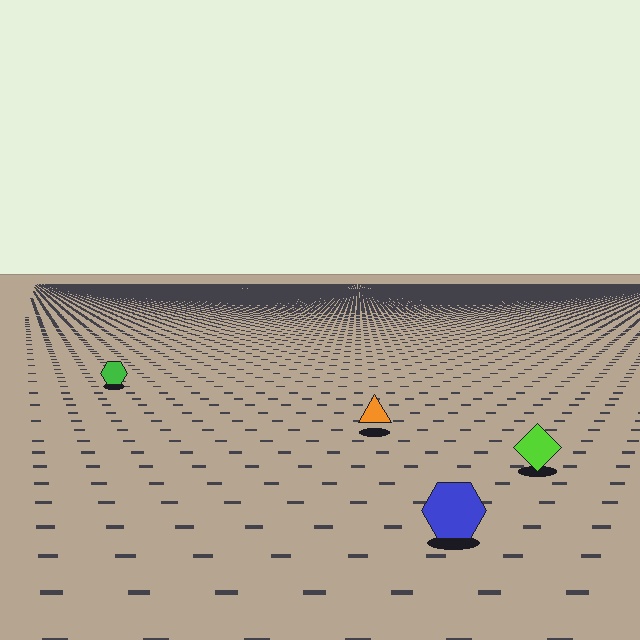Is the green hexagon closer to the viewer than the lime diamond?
No. The lime diamond is closer — you can tell from the texture gradient: the ground texture is coarser near it.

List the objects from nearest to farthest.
From nearest to farthest: the blue hexagon, the lime diamond, the orange triangle, the green hexagon.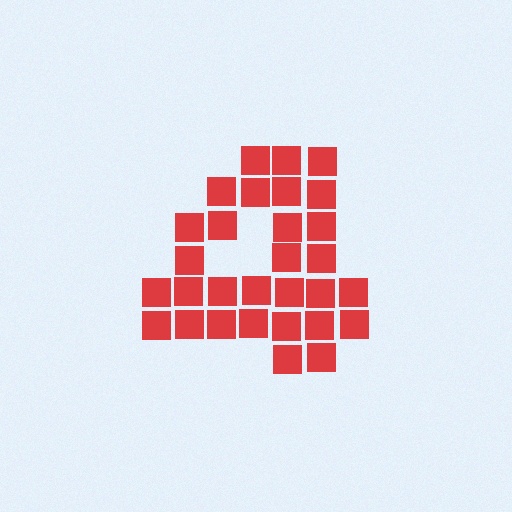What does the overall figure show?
The overall figure shows the digit 4.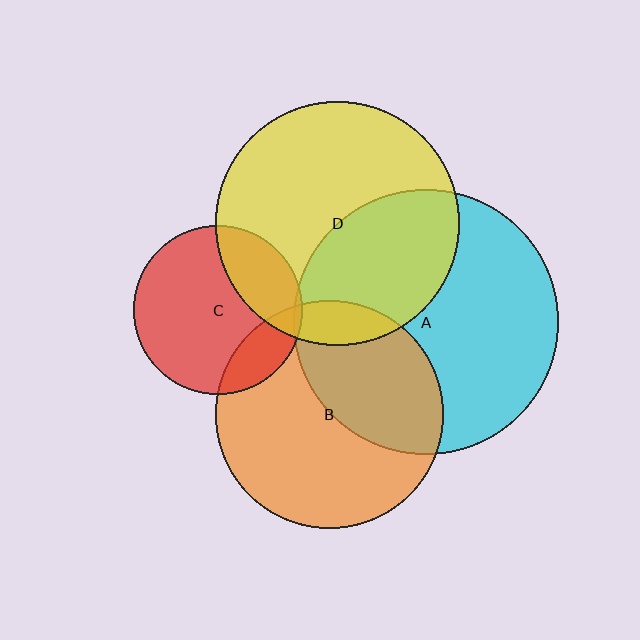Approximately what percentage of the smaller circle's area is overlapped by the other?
Approximately 40%.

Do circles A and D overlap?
Yes.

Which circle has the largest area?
Circle A (cyan).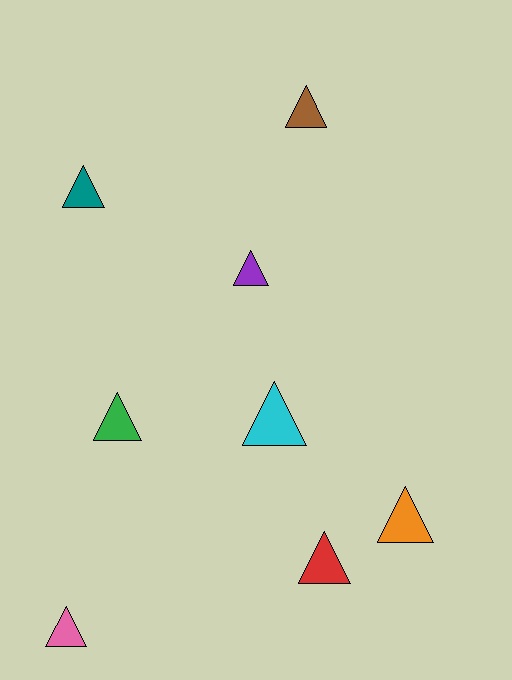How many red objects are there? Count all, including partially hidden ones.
There is 1 red object.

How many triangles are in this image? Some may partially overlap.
There are 8 triangles.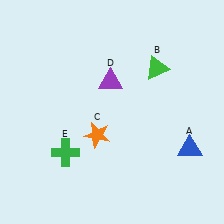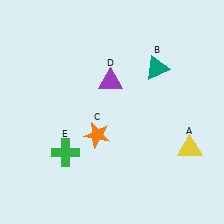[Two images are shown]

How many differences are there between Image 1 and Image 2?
There are 2 differences between the two images.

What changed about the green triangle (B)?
In Image 1, B is green. In Image 2, it changed to teal.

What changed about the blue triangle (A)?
In Image 1, A is blue. In Image 2, it changed to yellow.